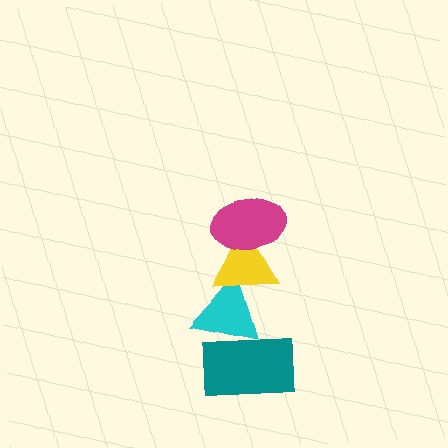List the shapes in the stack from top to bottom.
From top to bottom: the magenta ellipse, the yellow triangle, the cyan triangle, the teal rectangle.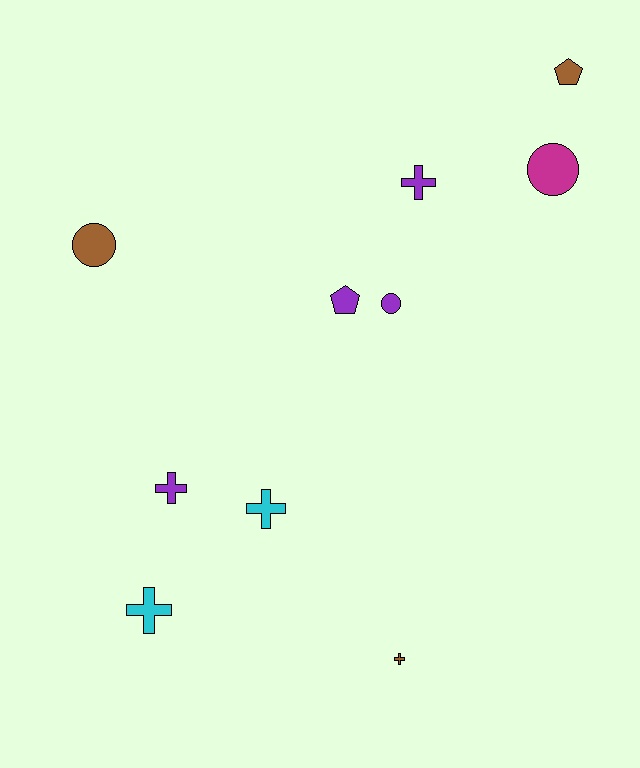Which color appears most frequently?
Purple, with 4 objects.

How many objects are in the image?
There are 10 objects.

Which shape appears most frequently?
Cross, with 5 objects.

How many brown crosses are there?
There is 1 brown cross.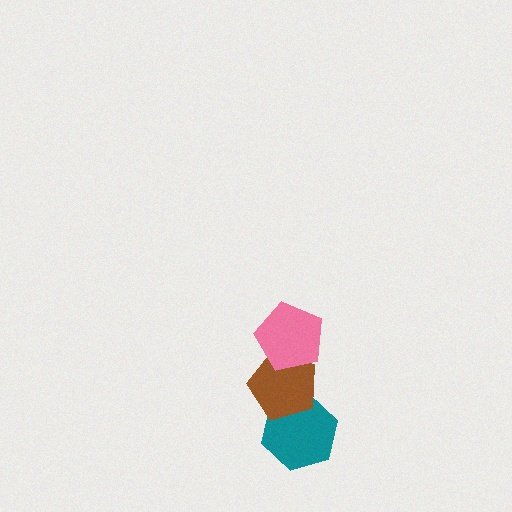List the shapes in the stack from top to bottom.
From top to bottom: the pink pentagon, the brown pentagon, the teal hexagon.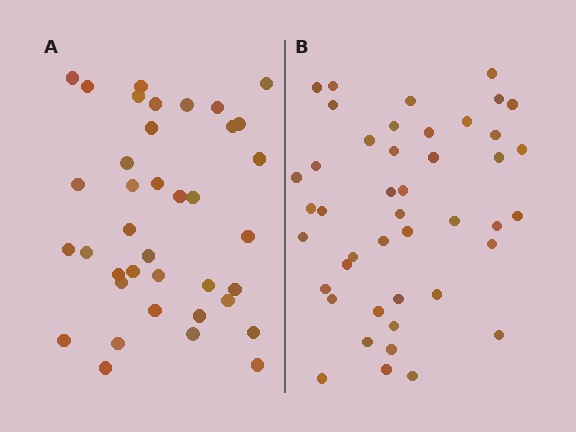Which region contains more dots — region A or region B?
Region B (the right region) has more dots.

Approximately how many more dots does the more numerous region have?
Region B has about 6 more dots than region A.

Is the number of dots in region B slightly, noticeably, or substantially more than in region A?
Region B has only slightly more — the two regions are fairly close. The ratio is roughly 1.2 to 1.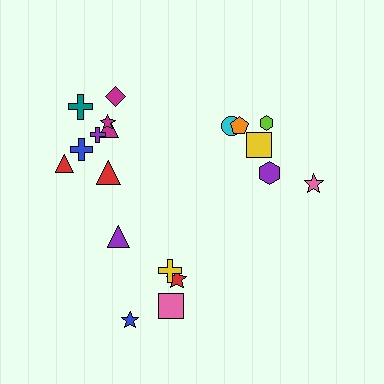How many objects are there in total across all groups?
There are 19 objects.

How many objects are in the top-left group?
There are 8 objects.